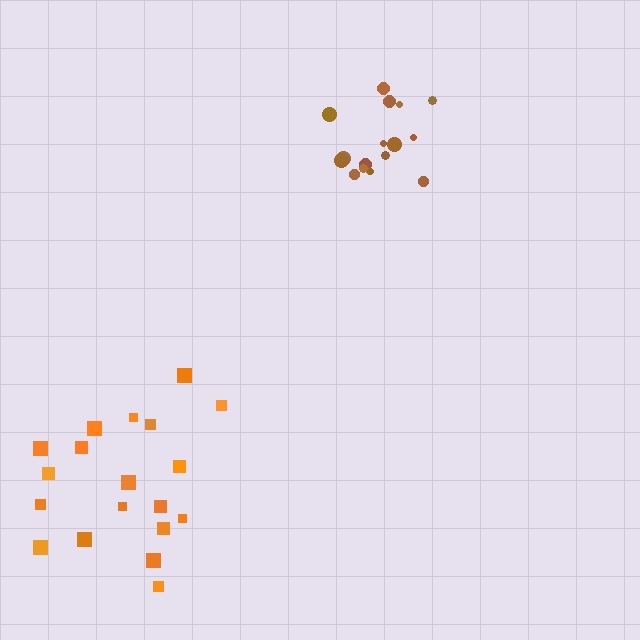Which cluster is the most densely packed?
Brown.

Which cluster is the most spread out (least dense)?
Orange.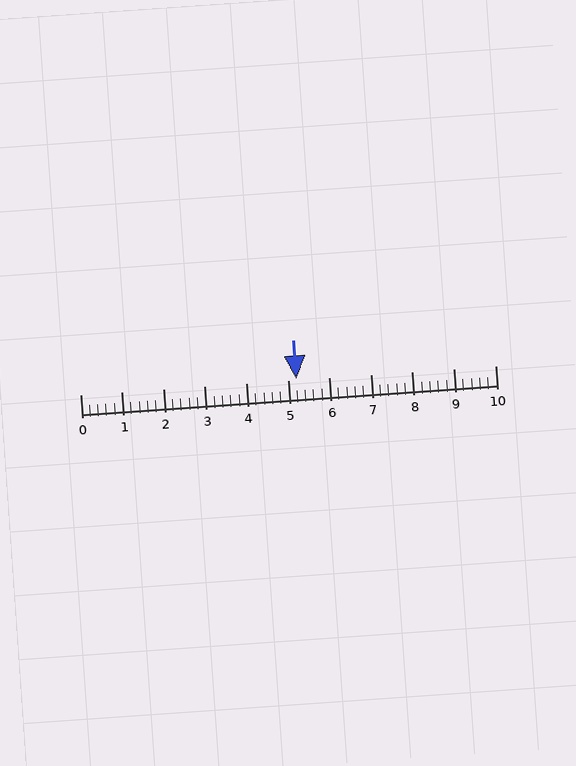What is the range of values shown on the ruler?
The ruler shows values from 0 to 10.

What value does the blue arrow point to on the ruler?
The blue arrow points to approximately 5.2.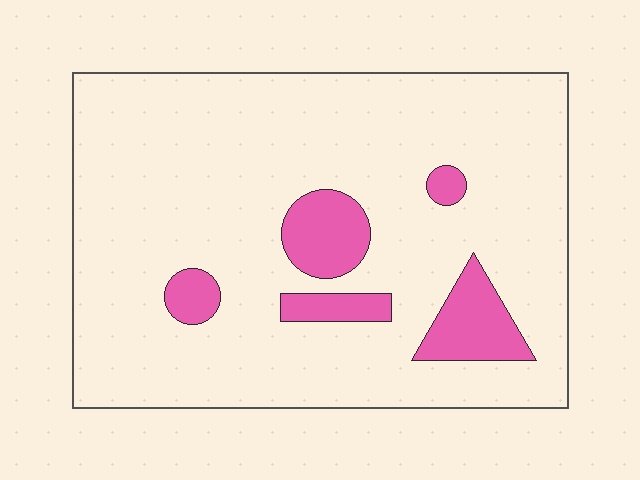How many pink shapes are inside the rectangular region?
5.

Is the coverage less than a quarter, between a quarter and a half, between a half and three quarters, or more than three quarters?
Less than a quarter.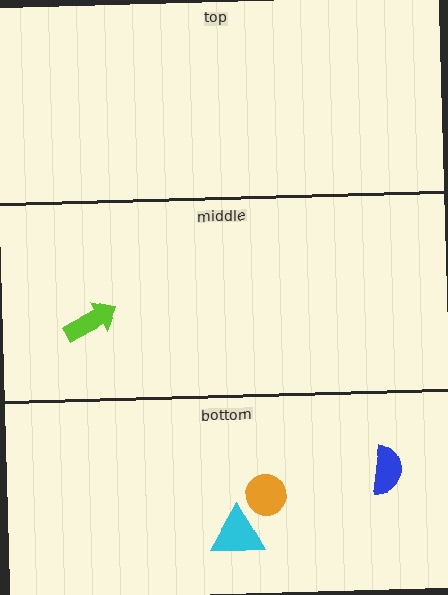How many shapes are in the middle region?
1.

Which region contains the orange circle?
The bottom region.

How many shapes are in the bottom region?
3.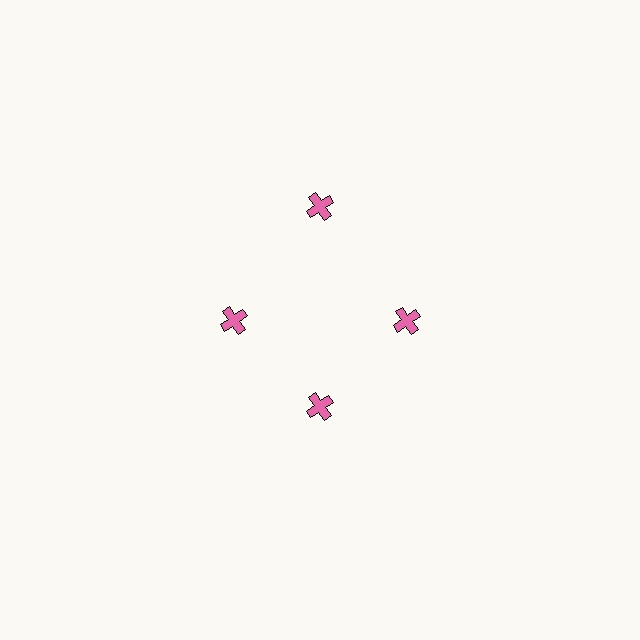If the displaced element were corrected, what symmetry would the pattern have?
It would have 4-fold rotational symmetry — the pattern would map onto itself every 90 degrees.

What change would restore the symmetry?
The symmetry would be restored by moving it inward, back onto the ring so that all 4 crosses sit at equal angles and equal distance from the center.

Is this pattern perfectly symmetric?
No. The 4 pink crosses are arranged in a ring, but one element near the 12 o'clock position is pushed outward from the center, breaking the 4-fold rotational symmetry.